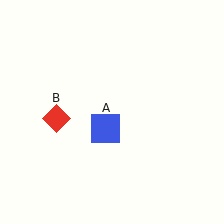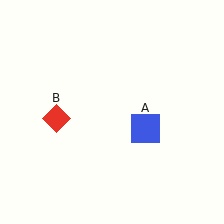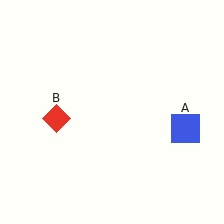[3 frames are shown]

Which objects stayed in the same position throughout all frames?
Red diamond (object B) remained stationary.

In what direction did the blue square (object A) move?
The blue square (object A) moved right.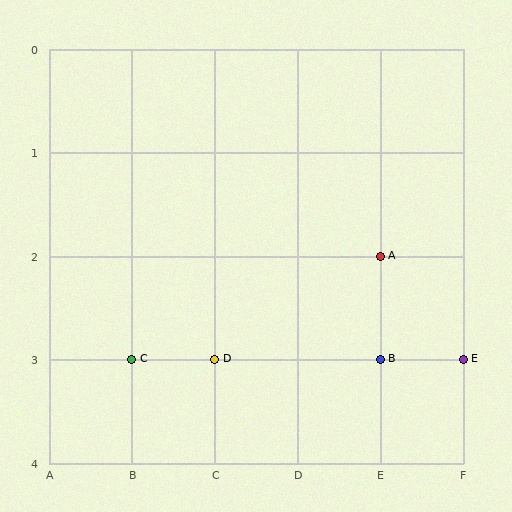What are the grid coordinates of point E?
Point E is at grid coordinates (F, 3).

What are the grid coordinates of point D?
Point D is at grid coordinates (C, 3).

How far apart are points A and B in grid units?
Points A and B are 1 row apart.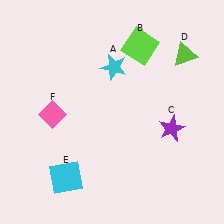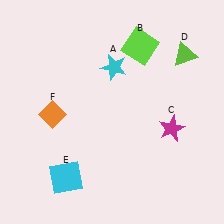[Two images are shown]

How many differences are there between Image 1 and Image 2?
There are 2 differences between the two images.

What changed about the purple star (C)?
In Image 1, C is purple. In Image 2, it changed to magenta.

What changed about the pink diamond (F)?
In Image 1, F is pink. In Image 2, it changed to orange.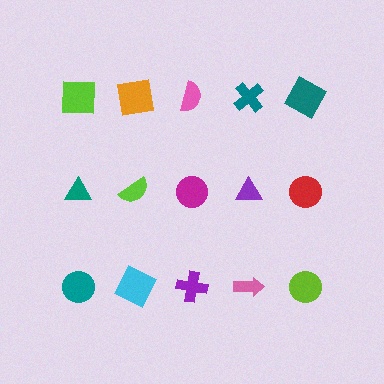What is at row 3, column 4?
A pink arrow.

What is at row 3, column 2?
A cyan square.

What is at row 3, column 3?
A purple cross.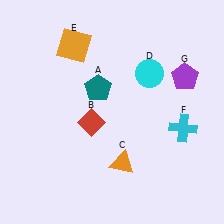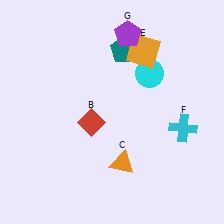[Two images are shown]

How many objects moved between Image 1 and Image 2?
3 objects moved between the two images.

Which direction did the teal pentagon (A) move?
The teal pentagon (A) moved up.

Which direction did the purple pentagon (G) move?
The purple pentagon (G) moved left.